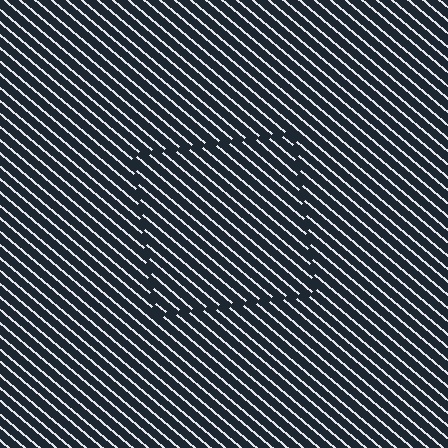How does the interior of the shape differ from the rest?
The interior of the shape contains the same grating, shifted by half a period — the contour is defined by the phase discontinuity where line-ends from the inner and outer gratings abut.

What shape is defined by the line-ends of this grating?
An illusory square. The interior of the shape contains the same grating, shifted by half a period — the contour is defined by the phase discontinuity where line-ends from the inner and outer gratings abut.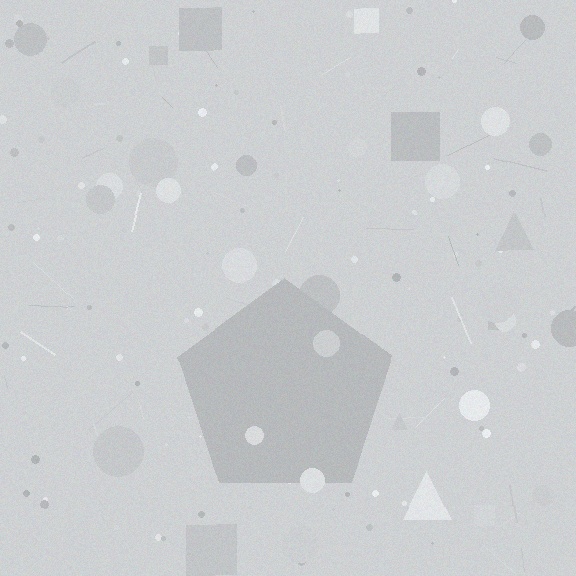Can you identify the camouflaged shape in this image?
The camouflaged shape is a pentagon.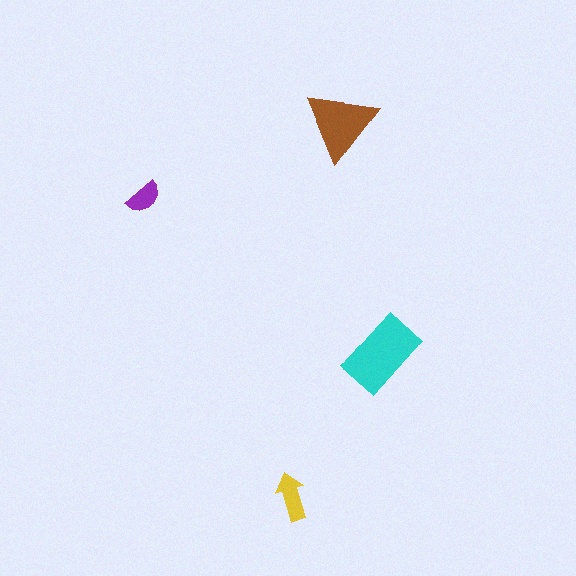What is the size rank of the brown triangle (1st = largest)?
2nd.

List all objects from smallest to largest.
The purple semicircle, the yellow arrow, the brown triangle, the cyan rectangle.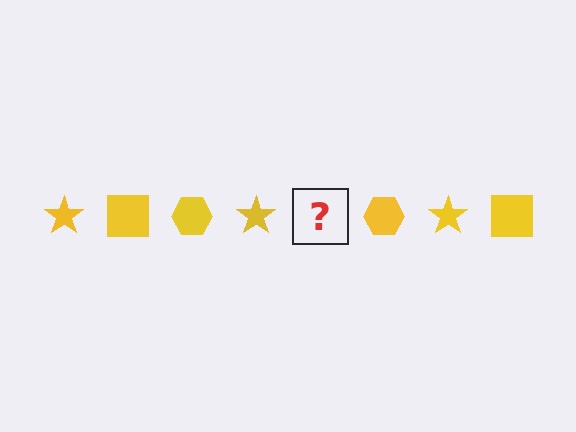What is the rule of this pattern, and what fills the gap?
The rule is that the pattern cycles through star, square, hexagon shapes in yellow. The gap should be filled with a yellow square.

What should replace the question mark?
The question mark should be replaced with a yellow square.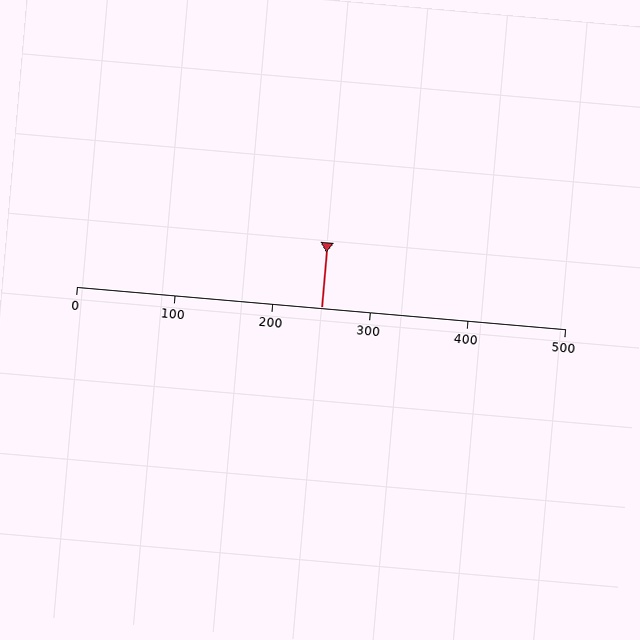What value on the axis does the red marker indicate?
The marker indicates approximately 250.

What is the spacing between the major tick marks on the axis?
The major ticks are spaced 100 apart.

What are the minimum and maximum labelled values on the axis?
The axis runs from 0 to 500.